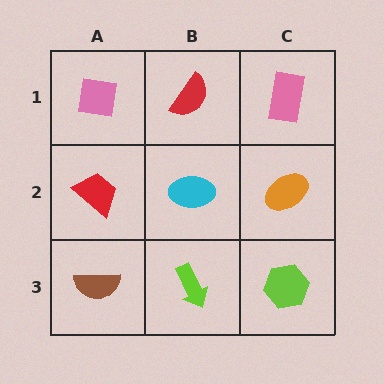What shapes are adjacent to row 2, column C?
A pink rectangle (row 1, column C), a lime hexagon (row 3, column C), a cyan ellipse (row 2, column B).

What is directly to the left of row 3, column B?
A brown semicircle.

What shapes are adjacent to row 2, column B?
A red semicircle (row 1, column B), a lime arrow (row 3, column B), a red trapezoid (row 2, column A), an orange ellipse (row 2, column C).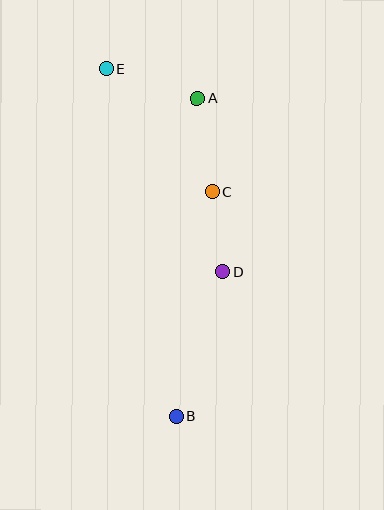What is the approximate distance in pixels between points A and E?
The distance between A and E is approximately 96 pixels.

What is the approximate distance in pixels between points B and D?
The distance between B and D is approximately 151 pixels.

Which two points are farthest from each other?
Points B and E are farthest from each other.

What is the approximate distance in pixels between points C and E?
The distance between C and E is approximately 163 pixels.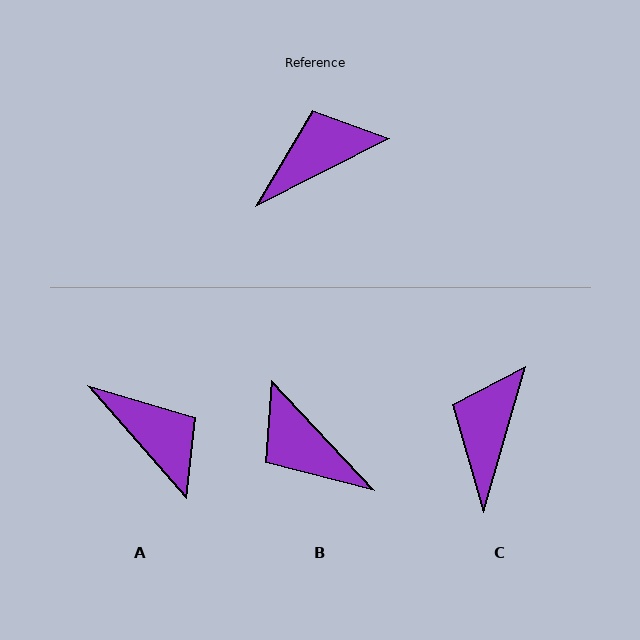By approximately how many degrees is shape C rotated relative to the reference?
Approximately 47 degrees counter-clockwise.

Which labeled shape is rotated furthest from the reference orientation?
B, about 106 degrees away.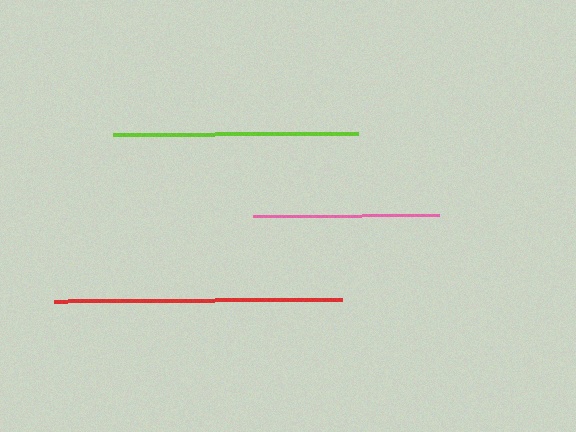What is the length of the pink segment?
The pink segment is approximately 187 pixels long.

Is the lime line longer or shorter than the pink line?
The lime line is longer than the pink line.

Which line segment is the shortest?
The pink line is the shortest at approximately 187 pixels.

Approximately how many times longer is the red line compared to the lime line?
The red line is approximately 1.2 times the length of the lime line.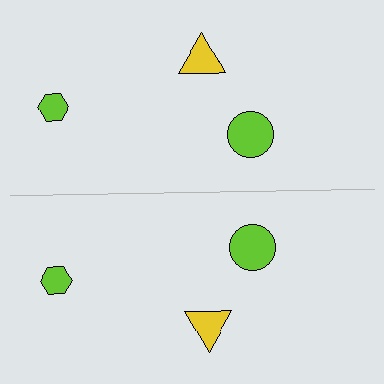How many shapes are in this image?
There are 6 shapes in this image.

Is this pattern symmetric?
Yes, this pattern has bilateral (reflection) symmetry.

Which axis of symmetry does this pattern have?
The pattern has a horizontal axis of symmetry running through the center of the image.